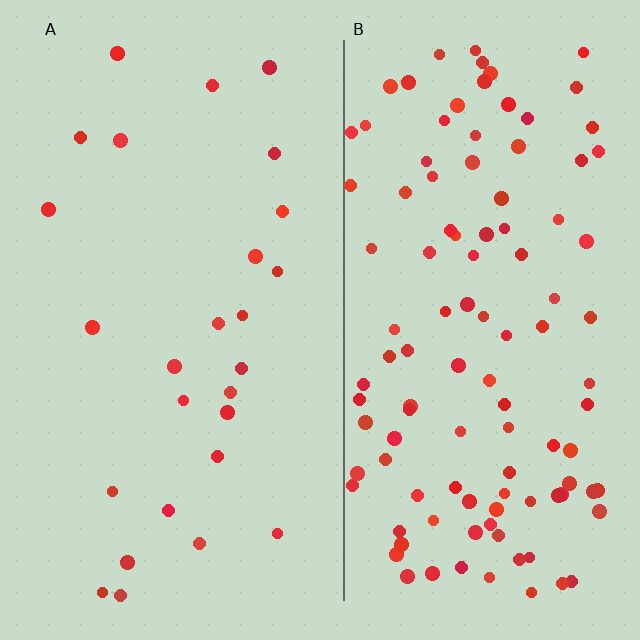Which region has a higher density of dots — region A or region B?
B (the right).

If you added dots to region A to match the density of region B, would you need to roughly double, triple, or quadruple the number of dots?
Approximately quadruple.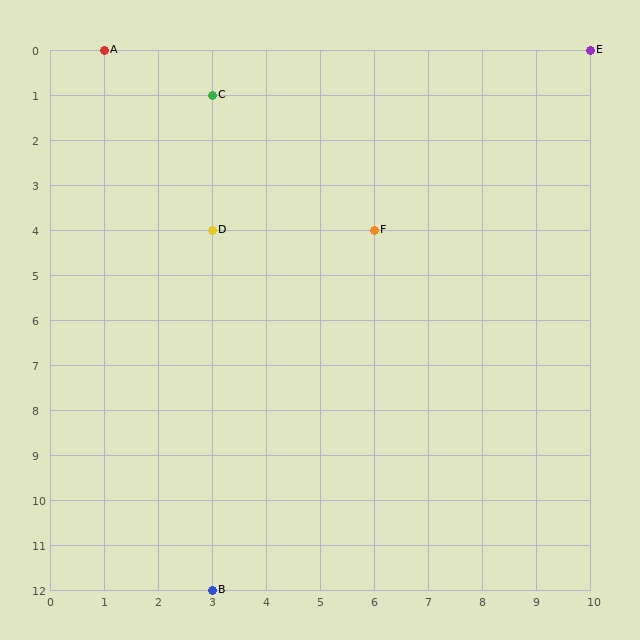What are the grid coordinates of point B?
Point B is at grid coordinates (3, 12).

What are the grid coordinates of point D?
Point D is at grid coordinates (3, 4).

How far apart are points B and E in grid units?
Points B and E are 7 columns and 12 rows apart (about 13.9 grid units diagonally).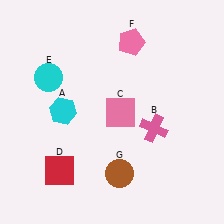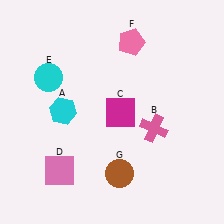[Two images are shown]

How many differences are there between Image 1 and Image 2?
There are 2 differences between the two images.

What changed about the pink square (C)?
In Image 1, C is pink. In Image 2, it changed to magenta.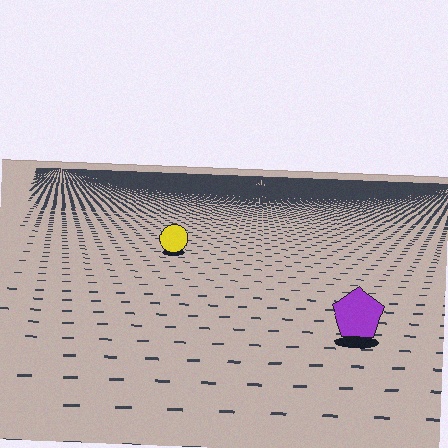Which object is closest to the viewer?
The purple pentagon is closest. The texture marks near it are larger and more spread out.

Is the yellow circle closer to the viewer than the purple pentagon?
No. The purple pentagon is closer — you can tell from the texture gradient: the ground texture is coarser near it.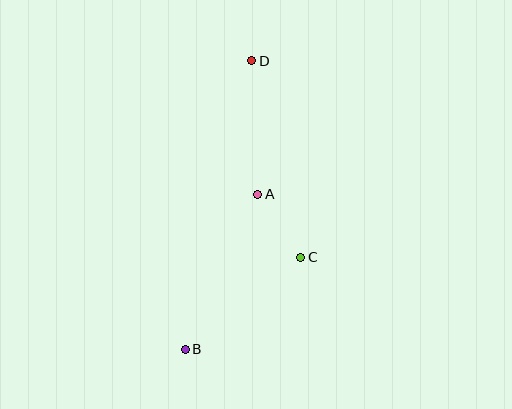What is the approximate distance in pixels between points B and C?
The distance between B and C is approximately 148 pixels.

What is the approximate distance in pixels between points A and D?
The distance between A and D is approximately 134 pixels.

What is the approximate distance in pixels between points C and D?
The distance between C and D is approximately 202 pixels.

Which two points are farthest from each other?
Points B and D are farthest from each other.